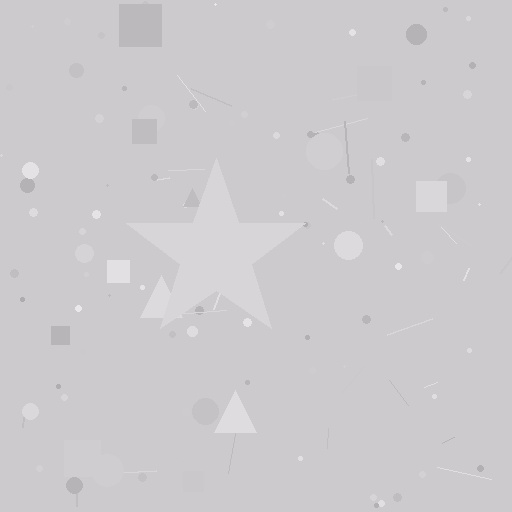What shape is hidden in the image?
A star is hidden in the image.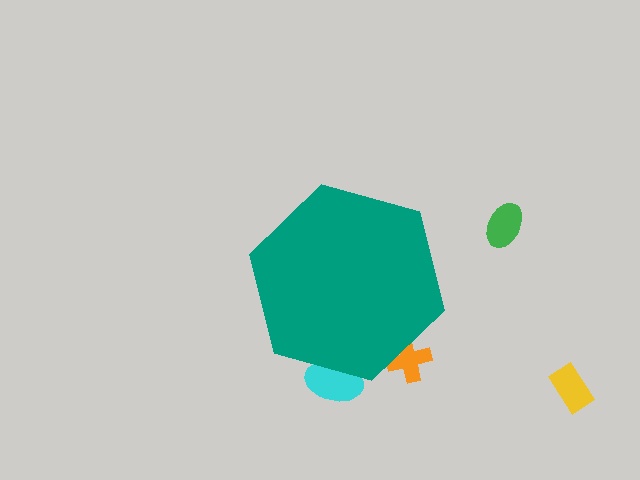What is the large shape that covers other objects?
A teal hexagon.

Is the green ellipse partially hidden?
No, the green ellipse is fully visible.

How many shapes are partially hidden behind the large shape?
2 shapes are partially hidden.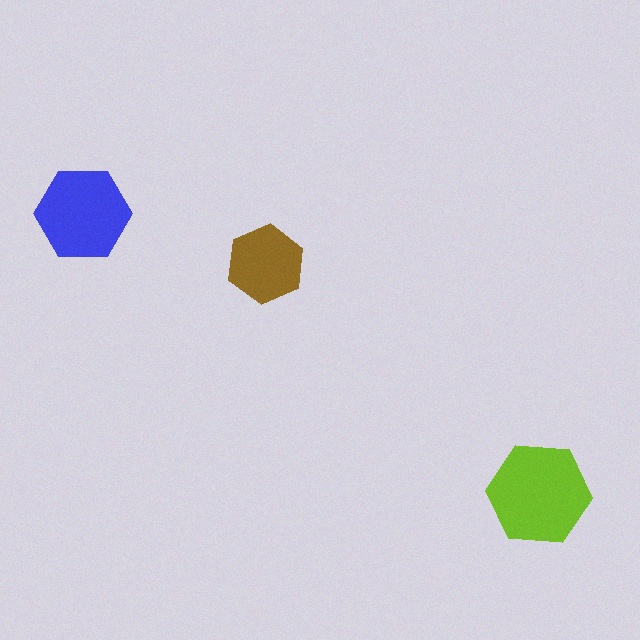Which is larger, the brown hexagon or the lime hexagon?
The lime one.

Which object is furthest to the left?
The blue hexagon is leftmost.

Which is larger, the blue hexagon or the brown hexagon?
The blue one.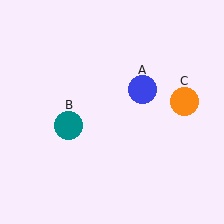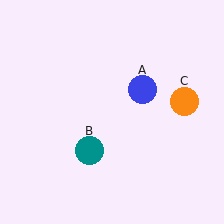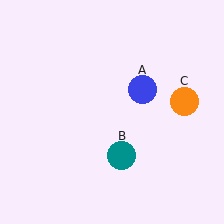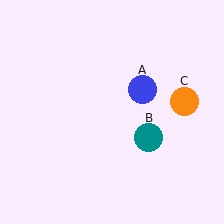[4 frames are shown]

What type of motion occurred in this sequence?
The teal circle (object B) rotated counterclockwise around the center of the scene.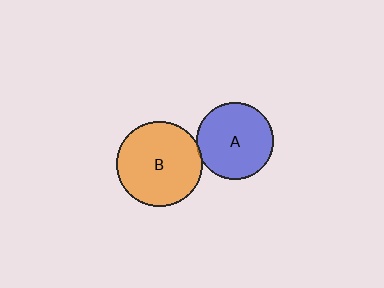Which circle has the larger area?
Circle B (orange).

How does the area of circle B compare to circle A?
Approximately 1.2 times.